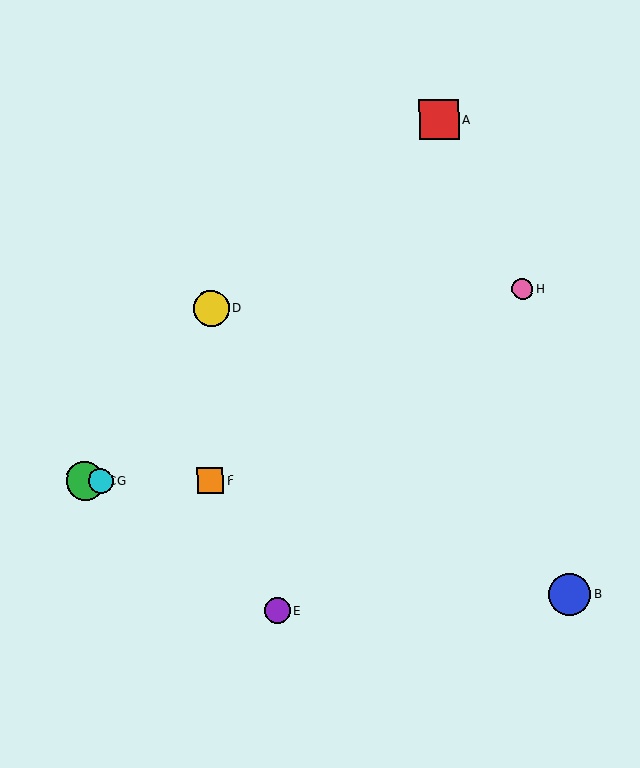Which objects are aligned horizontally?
Objects C, F, G are aligned horizontally.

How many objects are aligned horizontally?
3 objects (C, F, G) are aligned horizontally.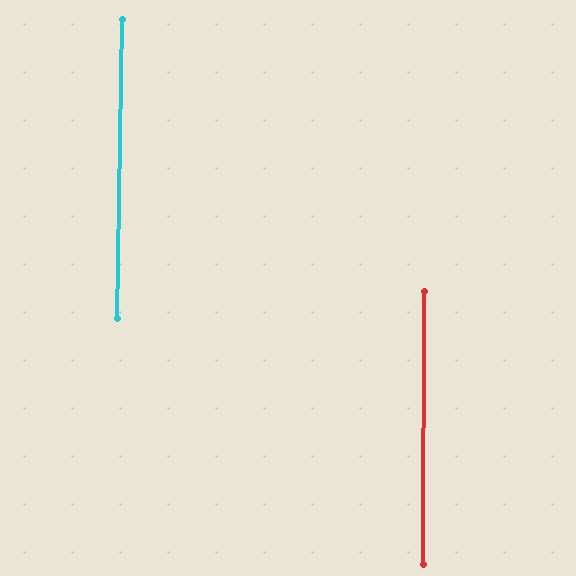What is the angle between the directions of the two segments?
Approximately 1 degree.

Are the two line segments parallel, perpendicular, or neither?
Parallel — their directions differ by only 0.8°.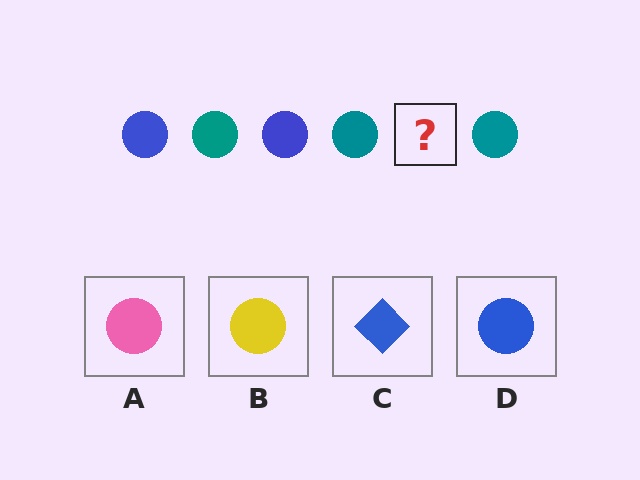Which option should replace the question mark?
Option D.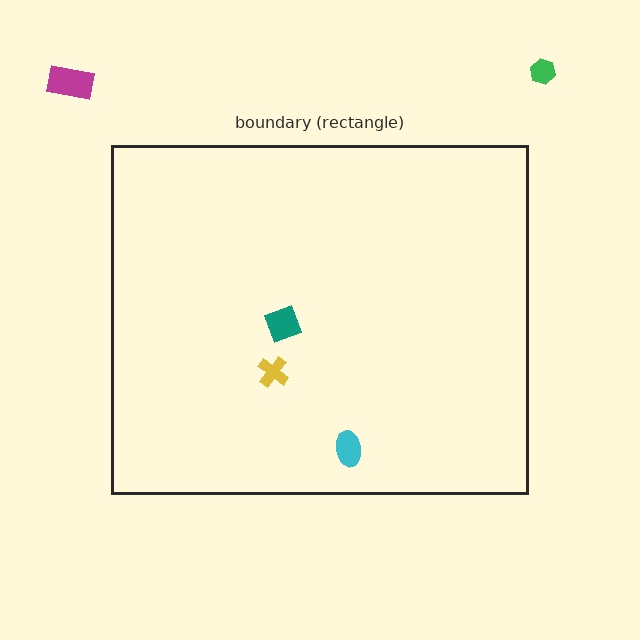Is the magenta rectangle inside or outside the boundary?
Outside.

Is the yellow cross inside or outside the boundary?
Inside.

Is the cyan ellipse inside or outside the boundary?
Inside.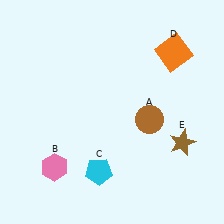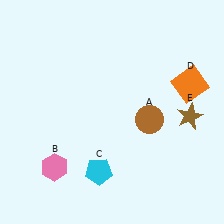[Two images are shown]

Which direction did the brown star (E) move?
The brown star (E) moved up.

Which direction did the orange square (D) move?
The orange square (D) moved down.